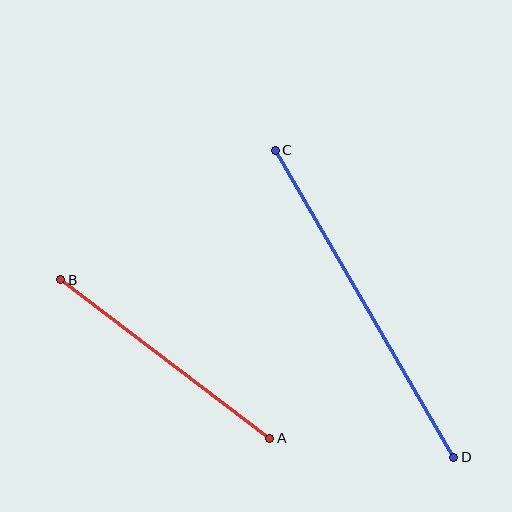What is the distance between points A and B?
The distance is approximately 262 pixels.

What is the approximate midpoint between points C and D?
The midpoint is at approximately (365, 304) pixels.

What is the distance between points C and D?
The distance is approximately 355 pixels.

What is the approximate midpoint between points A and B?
The midpoint is at approximately (165, 359) pixels.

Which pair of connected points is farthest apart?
Points C and D are farthest apart.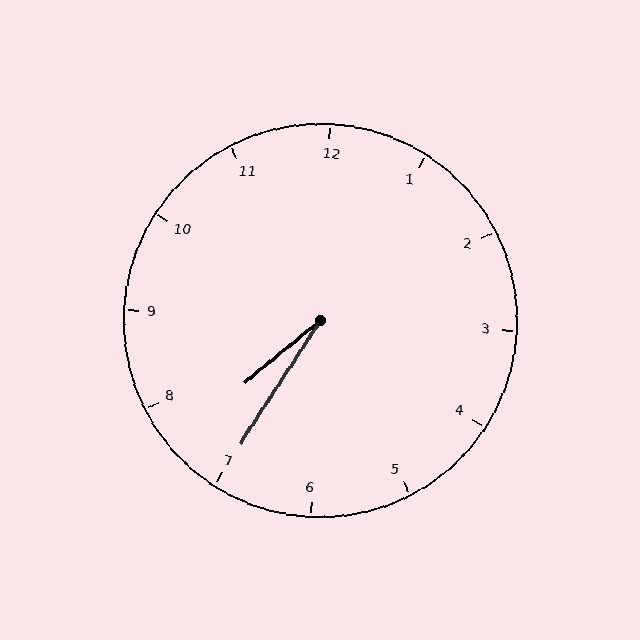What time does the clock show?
7:35.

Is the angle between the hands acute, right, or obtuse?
It is acute.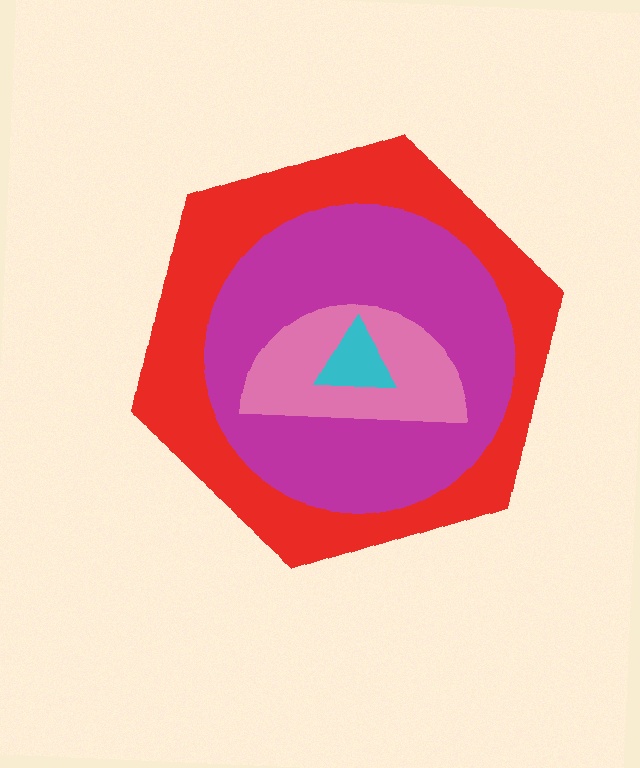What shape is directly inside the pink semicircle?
The cyan triangle.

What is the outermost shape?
The red hexagon.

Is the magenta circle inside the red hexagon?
Yes.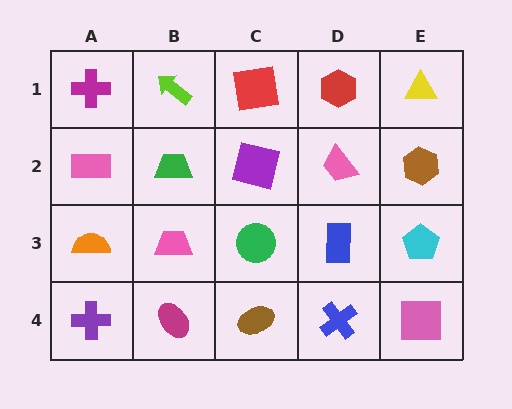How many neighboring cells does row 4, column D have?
3.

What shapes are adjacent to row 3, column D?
A pink trapezoid (row 2, column D), a blue cross (row 4, column D), a green circle (row 3, column C), a cyan pentagon (row 3, column E).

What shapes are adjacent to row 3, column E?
A brown hexagon (row 2, column E), a pink square (row 4, column E), a blue rectangle (row 3, column D).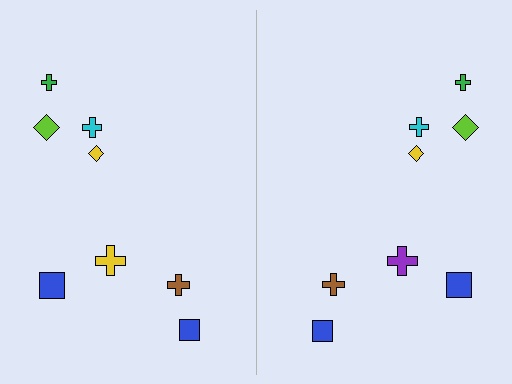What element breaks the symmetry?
The purple cross on the right side breaks the symmetry — its mirror counterpart is yellow.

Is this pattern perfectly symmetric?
No, the pattern is not perfectly symmetric. The purple cross on the right side breaks the symmetry — its mirror counterpart is yellow.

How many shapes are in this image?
There are 16 shapes in this image.